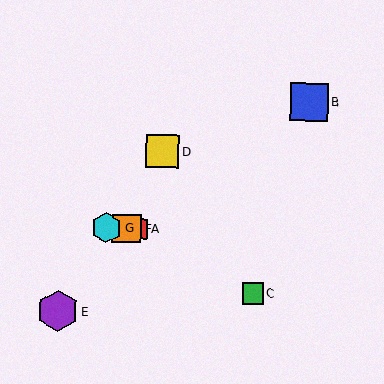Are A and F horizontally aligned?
Yes, both are at y≈229.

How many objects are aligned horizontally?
3 objects (A, F, G) are aligned horizontally.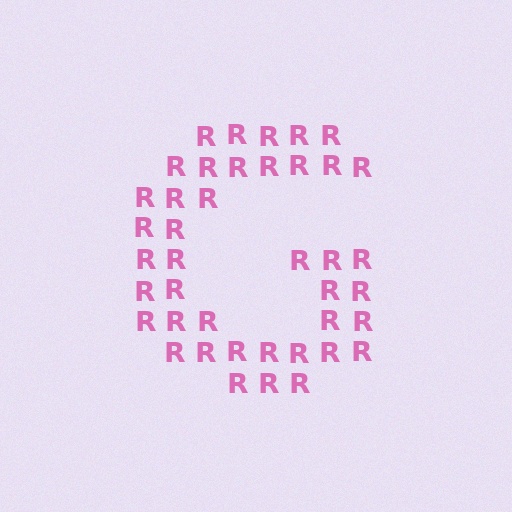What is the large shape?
The large shape is the letter G.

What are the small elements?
The small elements are letter R's.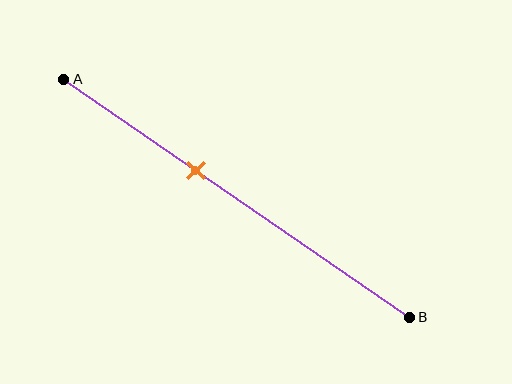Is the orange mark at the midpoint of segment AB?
No, the mark is at about 40% from A, not at the 50% midpoint.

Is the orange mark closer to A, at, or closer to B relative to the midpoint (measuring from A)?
The orange mark is closer to point A than the midpoint of segment AB.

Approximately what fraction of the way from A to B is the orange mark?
The orange mark is approximately 40% of the way from A to B.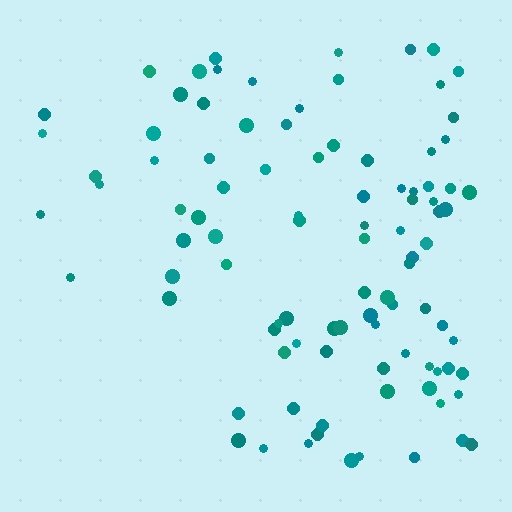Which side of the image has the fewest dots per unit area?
The left.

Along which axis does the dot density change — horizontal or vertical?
Horizontal.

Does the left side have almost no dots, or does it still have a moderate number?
Still a moderate number, just noticeably fewer than the right.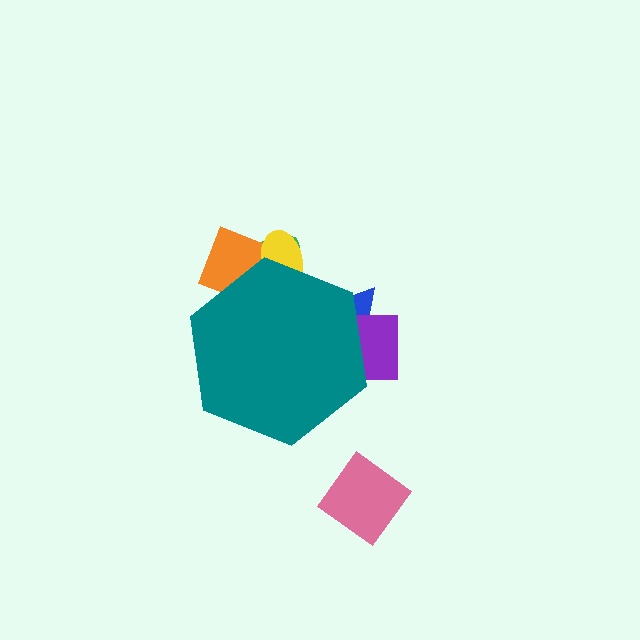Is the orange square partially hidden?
Yes, the orange square is partially hidden behind the teal hexagon.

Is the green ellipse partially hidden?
Yes, the green ellipse is partially hidden behind the teal hexagon.